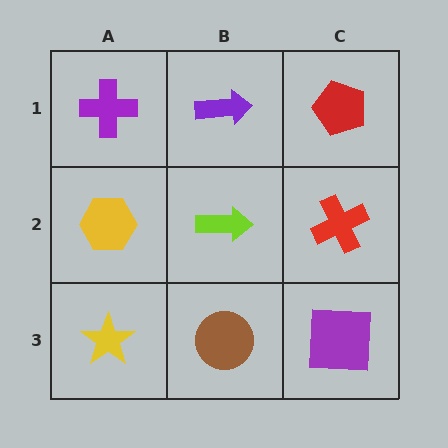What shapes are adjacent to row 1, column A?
A yellow hexagon (row 2, column A), a purple arrow (row 1, column B).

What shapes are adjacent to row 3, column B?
A lime arrow (row 2, column B), a yellow star (row 3, column A), a purple square (row 3, column C).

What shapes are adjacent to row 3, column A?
A yellow hexagon (row 2, column A), a brown circle (row 3, column B).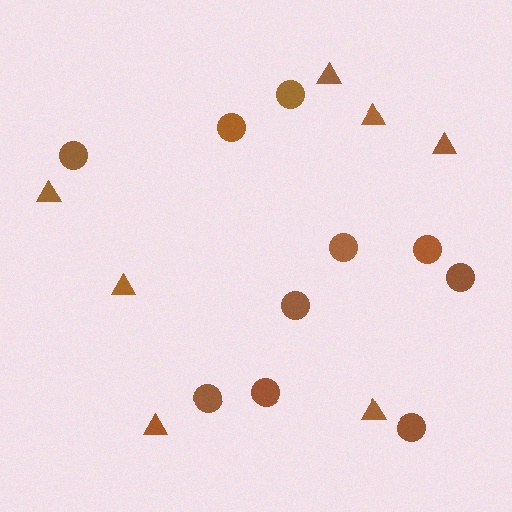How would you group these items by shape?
There are 2 groups: one group of triangles (7) and one group of circles (10).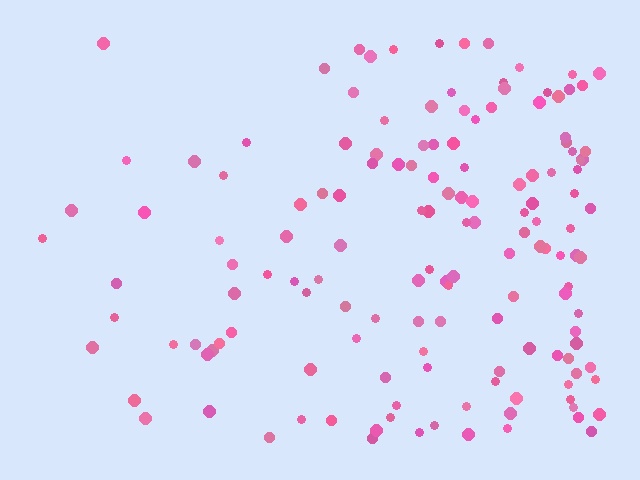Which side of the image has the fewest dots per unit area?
The left.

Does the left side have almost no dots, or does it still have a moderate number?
Still a moderate number, just noticeably fewer than the right.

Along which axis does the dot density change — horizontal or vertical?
Horizontal.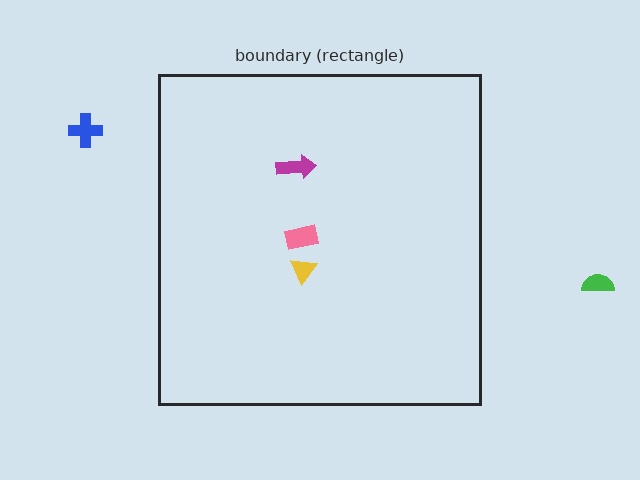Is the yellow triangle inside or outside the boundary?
Inside.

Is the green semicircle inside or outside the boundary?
Outside.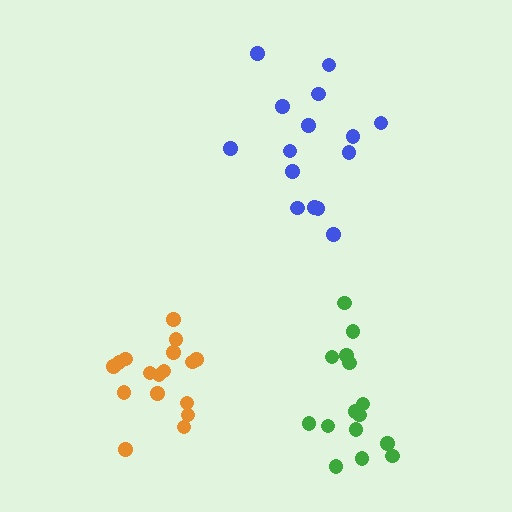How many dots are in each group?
Group 1: 17 dots, Group 2: 15 dots, Group 3: 15 dots (47 total).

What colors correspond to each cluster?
The clusters are colored: orange, blue, green.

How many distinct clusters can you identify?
There are 3 distinct clusters.